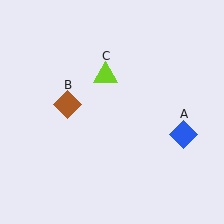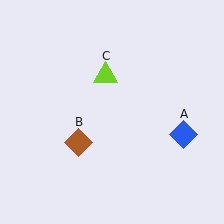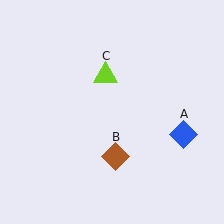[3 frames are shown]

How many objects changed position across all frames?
1 object changed position: brown diamond (object B).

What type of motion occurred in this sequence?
The brown diamond (object B) rotated counterclockwise around the center of the scene.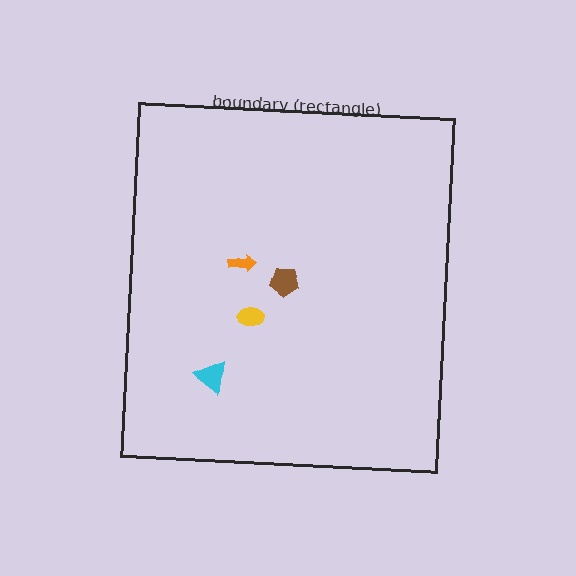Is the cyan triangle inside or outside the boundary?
Inside.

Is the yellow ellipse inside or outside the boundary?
Inside.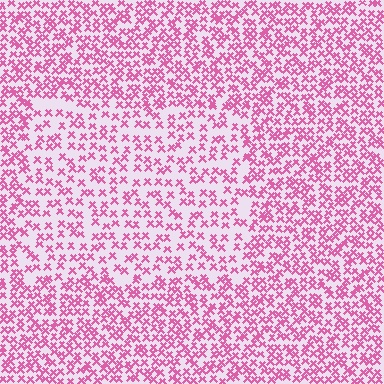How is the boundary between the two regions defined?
The boundary is defined by a change in element density (approximately 1.7x ratio). All elements are the same color, size, and shape.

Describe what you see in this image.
The image contains small pink elements arranged at two different densities. A rectangle-shaped region is visible where the elements are less densely packed than the surrounding area.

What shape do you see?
I see a rectangle.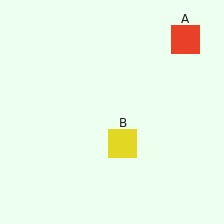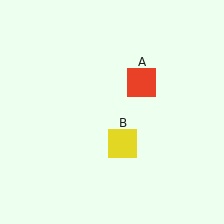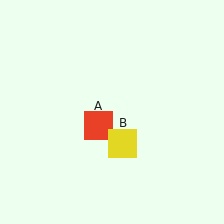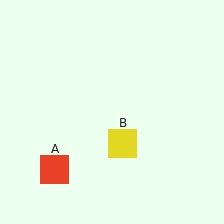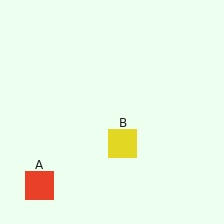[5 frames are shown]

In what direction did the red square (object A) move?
The red square (object A) moved down and to the left.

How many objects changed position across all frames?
1 object changed position: red square (object A).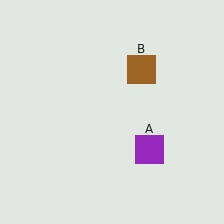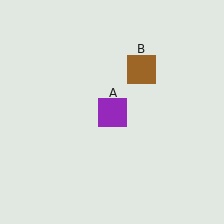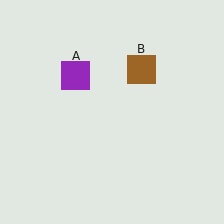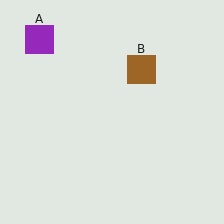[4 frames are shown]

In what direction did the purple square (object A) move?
The purple square (object A) moved up and to the left.